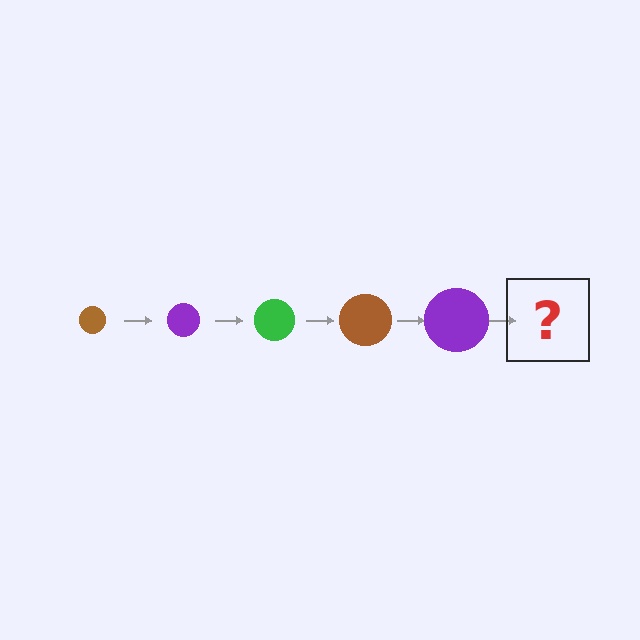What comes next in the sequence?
The next element should be a green circle, larger than the previous one.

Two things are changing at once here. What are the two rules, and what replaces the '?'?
The two rules are that the circle grows larger each step and the color cycles through brown, purple, and green. The '?' should be a green circle, larger than the previous one.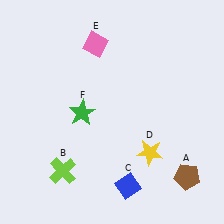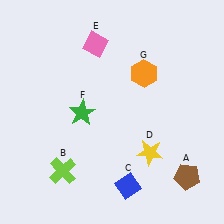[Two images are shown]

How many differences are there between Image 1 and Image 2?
There is 1 difference between the two images.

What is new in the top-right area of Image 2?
An orange hexagon (G) was added in the top-right area of Image 2.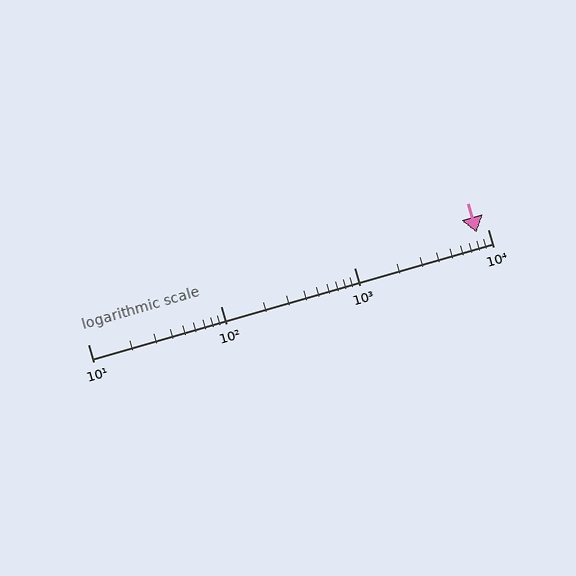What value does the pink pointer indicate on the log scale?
The pointer indicates approximately 8300.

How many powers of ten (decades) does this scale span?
The scale spans 3 decades, from 10 to 10000.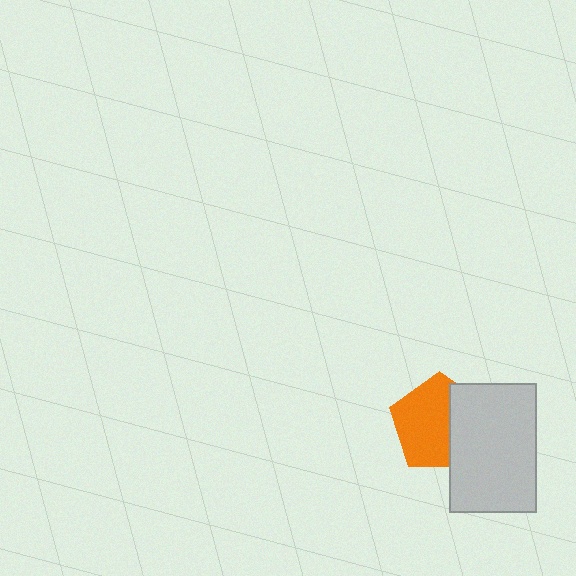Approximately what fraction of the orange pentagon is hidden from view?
Roughly 36% of the orange pentagon is hidden behind the light gray rectangle.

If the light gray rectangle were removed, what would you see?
You would see the complete orange pentagon.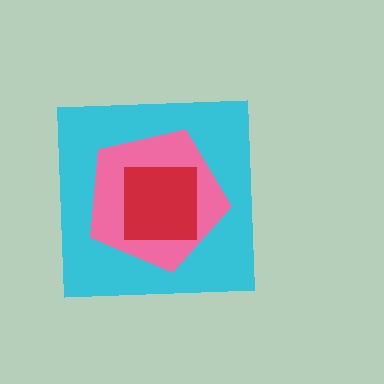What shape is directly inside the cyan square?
The pink pentagon.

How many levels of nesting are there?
3.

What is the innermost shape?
The red square.